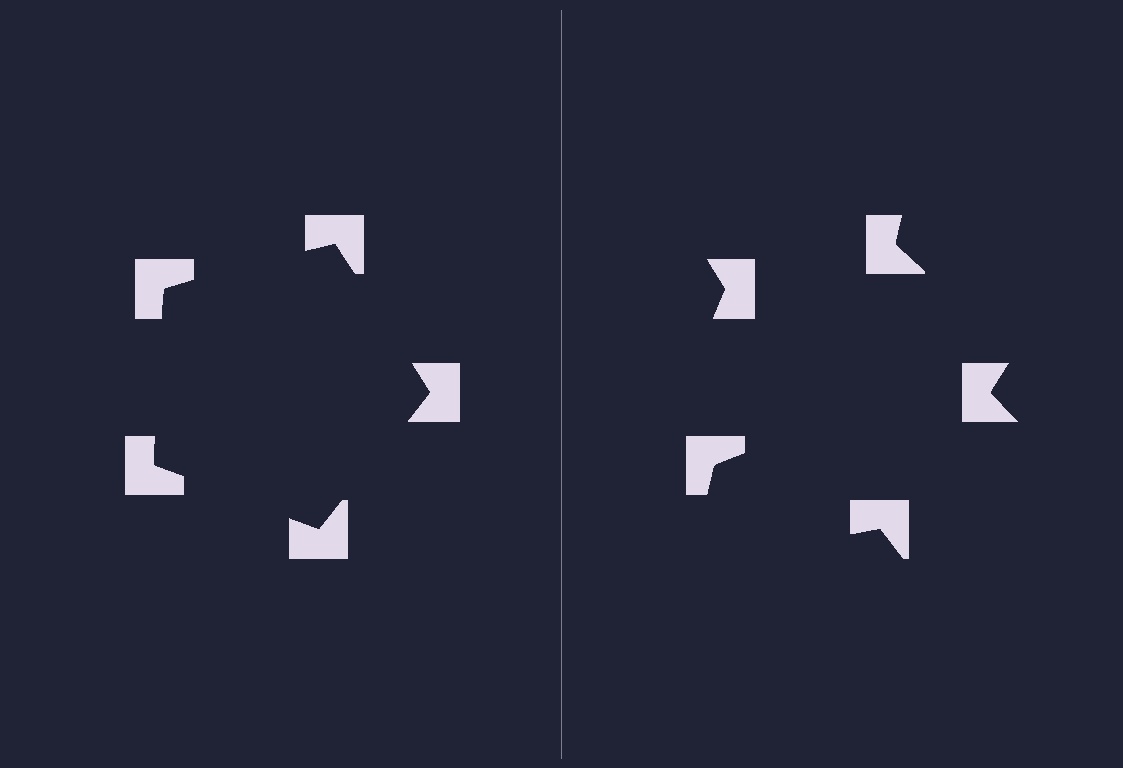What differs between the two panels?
The notched squares are positioned identically on both sides; only the wedge orientations differ. On the left they align to a pentagon; on the right they are misaligned.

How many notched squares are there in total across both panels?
10 — 5 on each side.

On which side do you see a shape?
An illusory pentagon appears on the left side. On the right side the wedge cuts are rotated, so no coherent shape forms.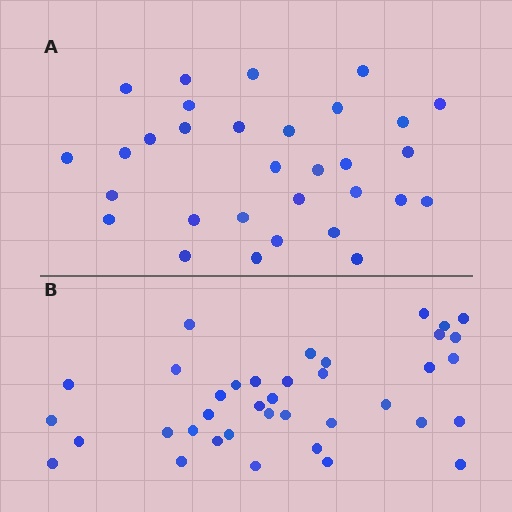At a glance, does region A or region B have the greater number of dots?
Region B (the bottom region) has more dots.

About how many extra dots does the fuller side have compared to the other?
Region B has roughly 8 or so more dots than region A.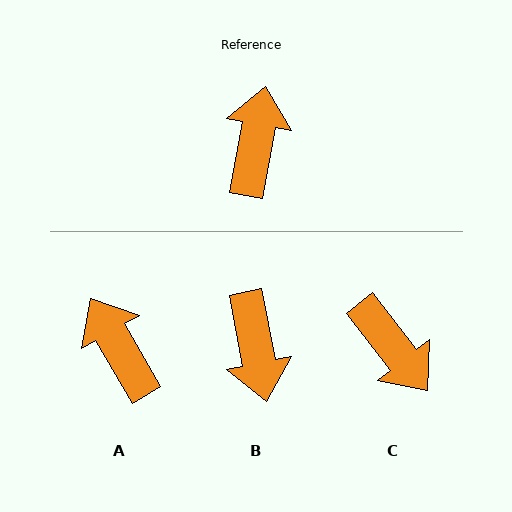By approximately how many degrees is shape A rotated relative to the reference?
Approximately 40 degrees counter-clockwise.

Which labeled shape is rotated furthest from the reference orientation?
B, about 159 degrees away.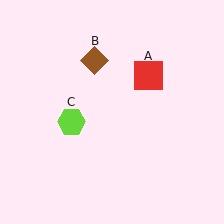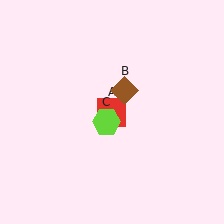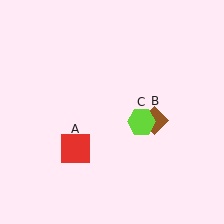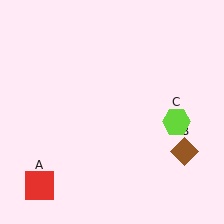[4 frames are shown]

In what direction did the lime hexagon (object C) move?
The lime hexagon (object C) moved right.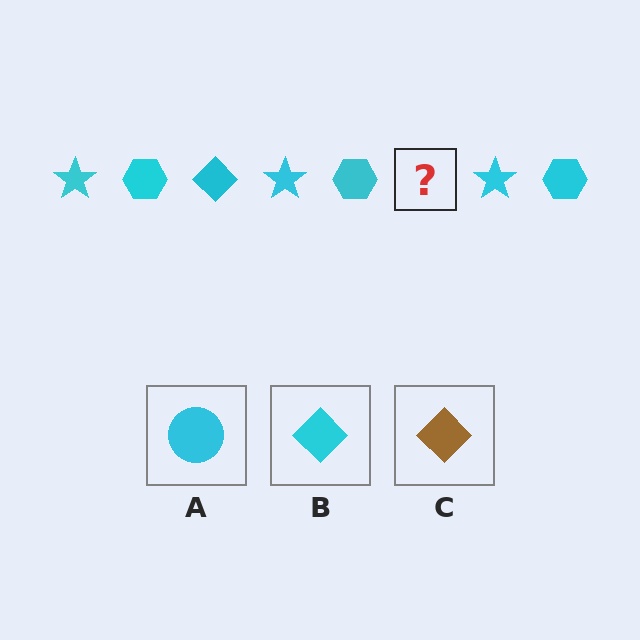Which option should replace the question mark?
Option B.